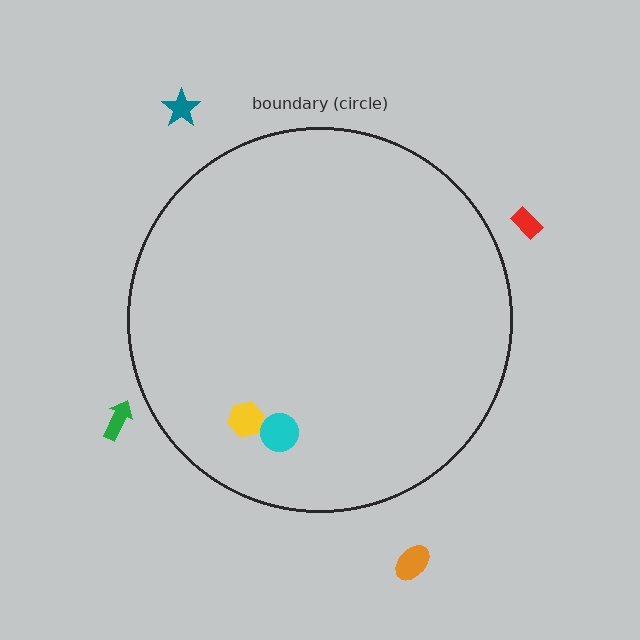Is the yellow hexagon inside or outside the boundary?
Inside.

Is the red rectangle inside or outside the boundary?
Outside.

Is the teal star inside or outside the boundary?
Outside.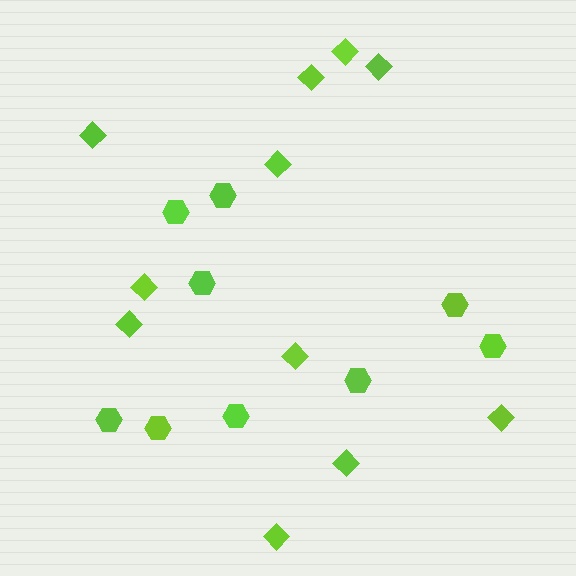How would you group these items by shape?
There are 2 groups: one group of diamonds (11) and one group of hexagons (9).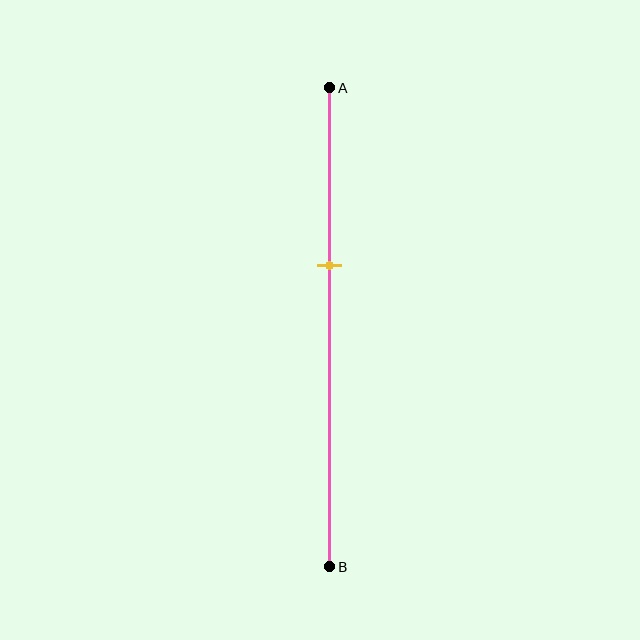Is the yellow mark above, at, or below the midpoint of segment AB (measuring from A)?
The yellow mark is above the midpoint of segment AB.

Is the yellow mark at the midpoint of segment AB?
No, the mark is at about 35% from A, not at the 50% midpoint.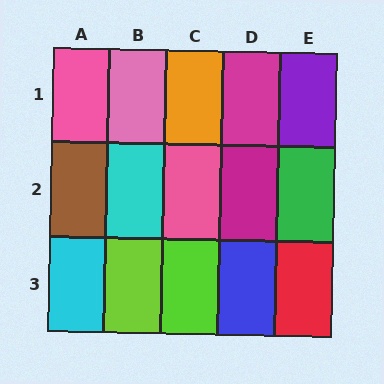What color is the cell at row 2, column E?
Green.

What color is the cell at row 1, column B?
Pink.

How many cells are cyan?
2 cells are cyan.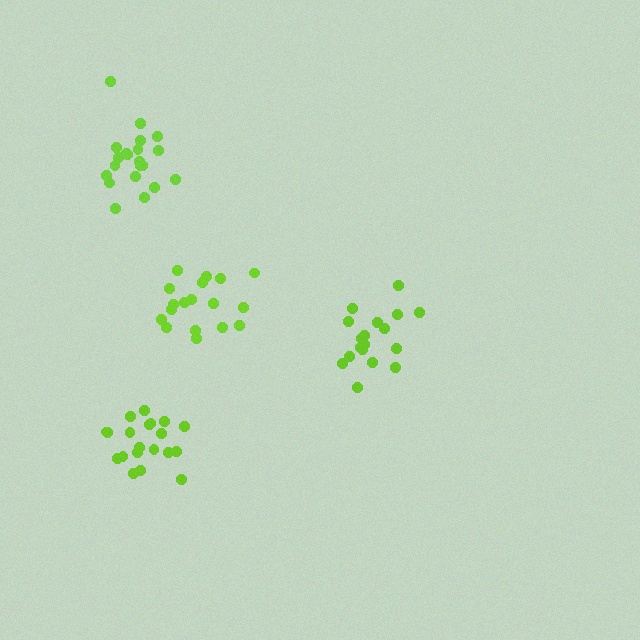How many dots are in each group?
Group 1: 18 dots, Group 2: 21 dots, Group 3: 18 dots, Group 4: 20 dots (77 total).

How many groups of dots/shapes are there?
There are 4 groups.